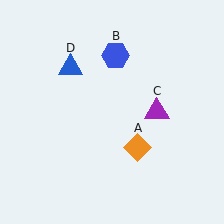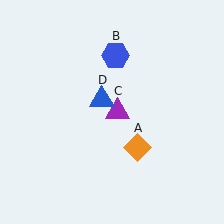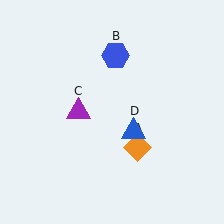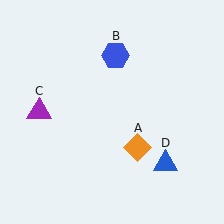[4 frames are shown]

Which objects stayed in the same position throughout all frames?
Orange diamond (object A) and blue hexagon (object B) remained stationary.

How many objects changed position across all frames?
2 objects changed position: purple triangle (object C), blue triangle (object D).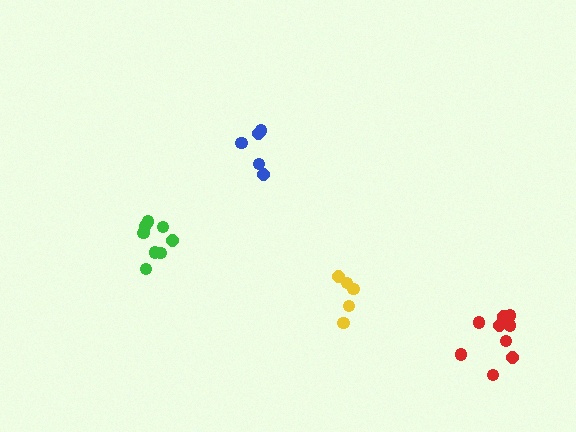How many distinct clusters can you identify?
There are 4 distinct clusters.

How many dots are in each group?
Group 1: 5 dots, Group 2: 5 dots, Group 3: 8 dots, Group 4: 9 dots (27 total).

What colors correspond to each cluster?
The clusters are colored: yellow, blue, green, red.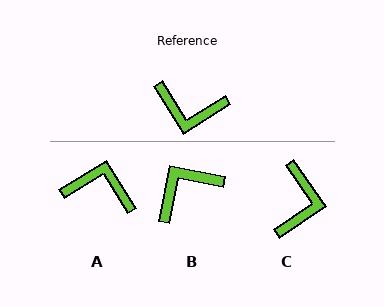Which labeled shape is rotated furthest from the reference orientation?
A, about 179 degrees away.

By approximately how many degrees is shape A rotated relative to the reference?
Approximately 179 degrees counter-clockwise.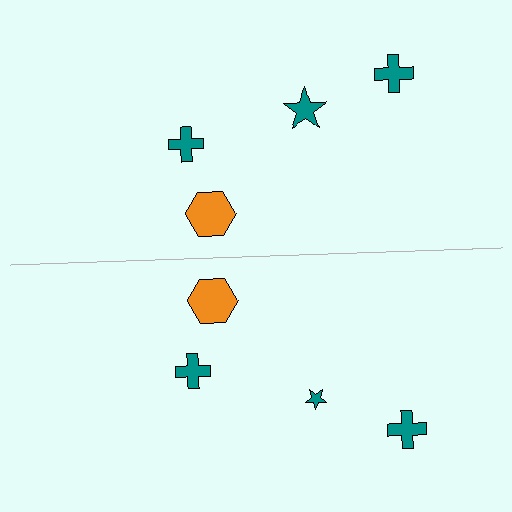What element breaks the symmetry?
The teal star on the bottom side has a different size than its mirror counterpart.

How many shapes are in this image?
There are 8 shapes in this image.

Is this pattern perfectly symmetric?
No, the pattern is not perfectly symmetric. The teal star on the bottom side has a different size than its mirror counterpart.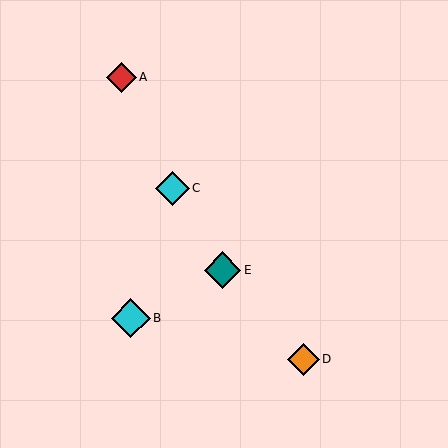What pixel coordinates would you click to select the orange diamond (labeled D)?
Click at (303, 359) to select the orange diamond D.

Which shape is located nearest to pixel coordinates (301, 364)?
The orange diamond (labeled D) at (303, 359) is nearest to that location.